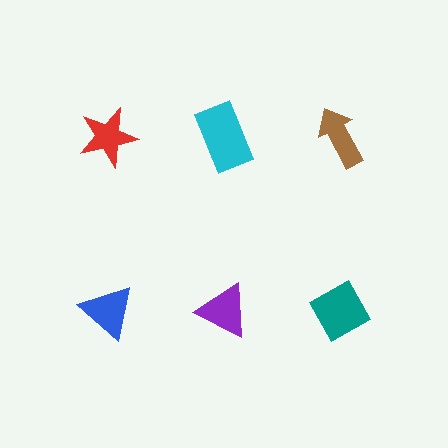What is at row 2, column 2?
A purple triangle.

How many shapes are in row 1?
3 shapes.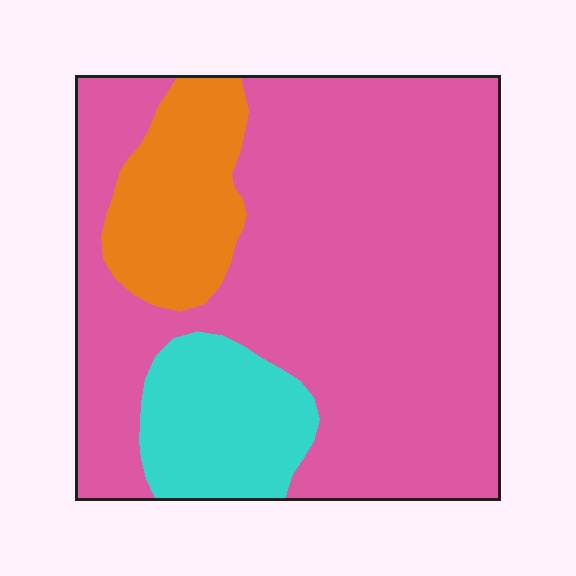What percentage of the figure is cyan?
Cyan takes up about one eighth (1/8) of the figure.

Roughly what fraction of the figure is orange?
Orange takes up about one eighth (1/8) of the figure.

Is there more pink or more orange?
Pink.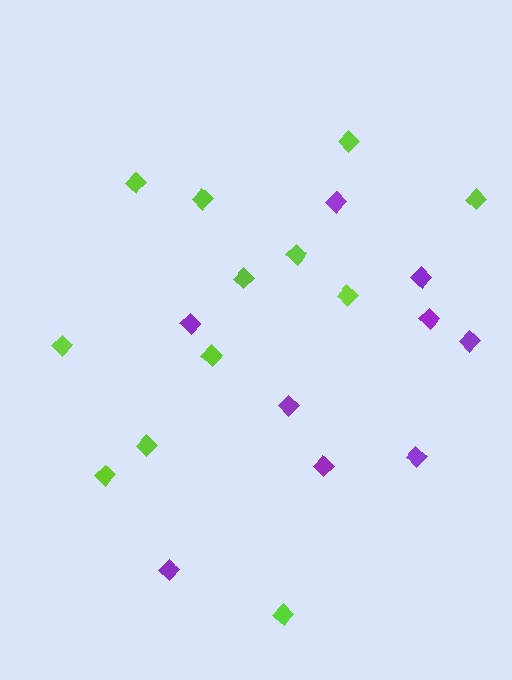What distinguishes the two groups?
There are 2 groups: one group of lime diamonds (12) and one group of purple diamonds (9).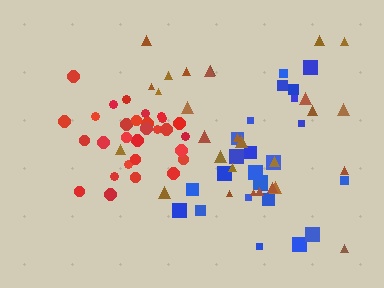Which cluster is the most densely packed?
Red.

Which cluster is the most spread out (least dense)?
Blue.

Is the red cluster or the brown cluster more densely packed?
Red.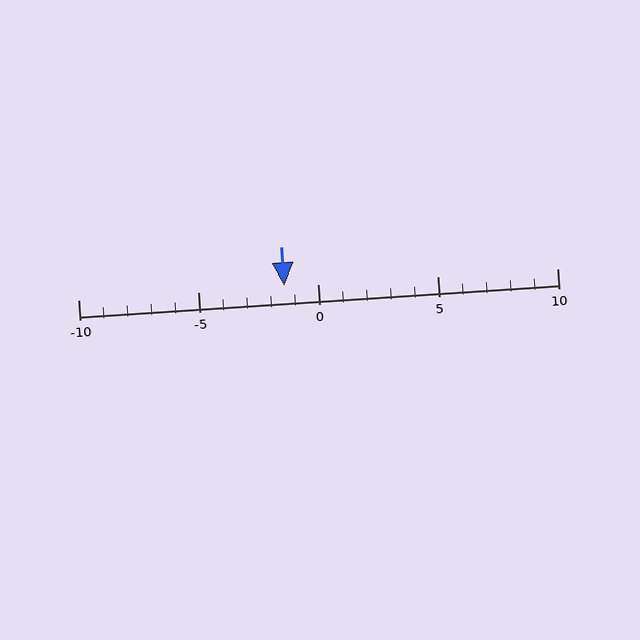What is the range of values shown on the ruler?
The ruler shows values from -10 to 10.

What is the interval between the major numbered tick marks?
The major tick marks are spaced 5 units apart.